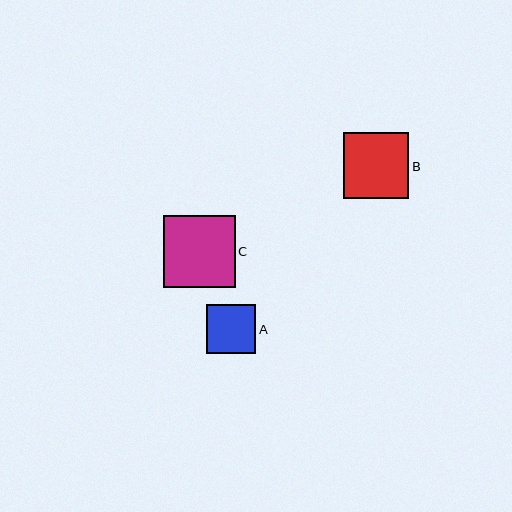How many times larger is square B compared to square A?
Square B is approximately 1.3 times the size of square A.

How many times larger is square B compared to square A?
Square B is approximately 1.3 times the size of square A.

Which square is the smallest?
Square A is the smallest with a size of approximately 49 pixels.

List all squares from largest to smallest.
From largest to smallest: C, B, A.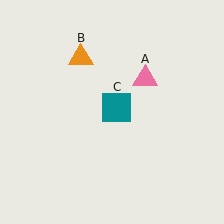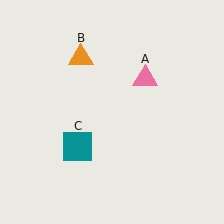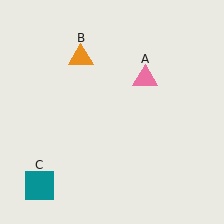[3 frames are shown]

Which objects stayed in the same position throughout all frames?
Pink triangle (object A) and orange triangle (object B) remained stationary.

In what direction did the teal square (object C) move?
The teal square (object C) moved down and to the left.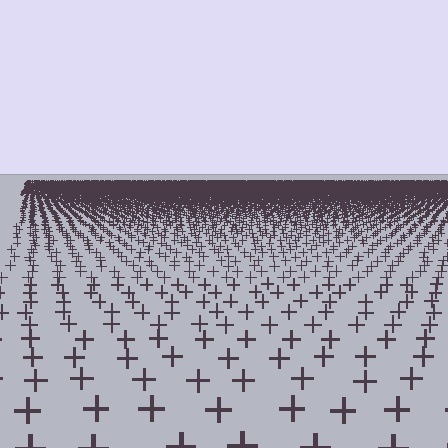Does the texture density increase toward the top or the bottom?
Density increases toward the top.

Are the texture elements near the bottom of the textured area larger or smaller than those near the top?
Larger. Near the bottom, elements are closer to the viewer and appear at a bigger on-screen size.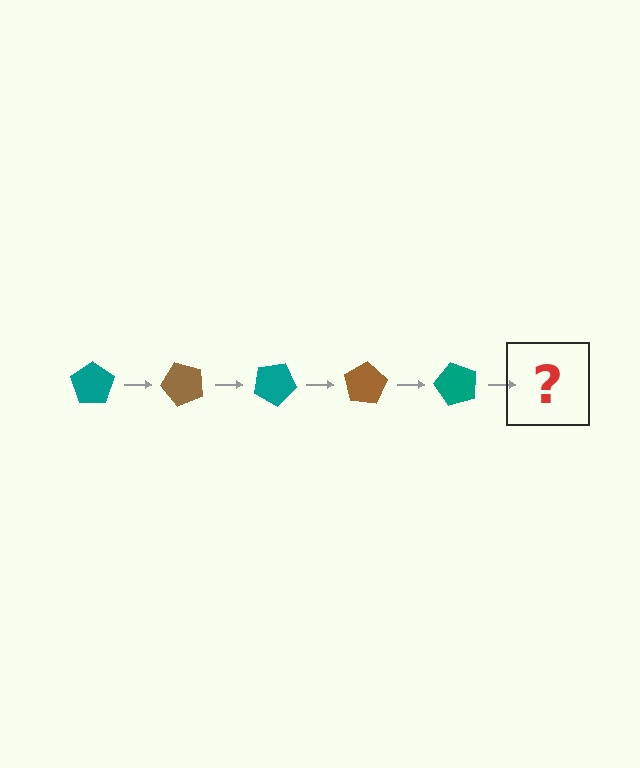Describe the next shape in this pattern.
It should be a brown pentagon, rotated 250 degrees from the start.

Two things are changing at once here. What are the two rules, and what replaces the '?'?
The two rules are that it rotates 50 degrees each step and the color cycles through teal and brown. The '?' should be a brown pentagon, rotated 250 degrees from the start.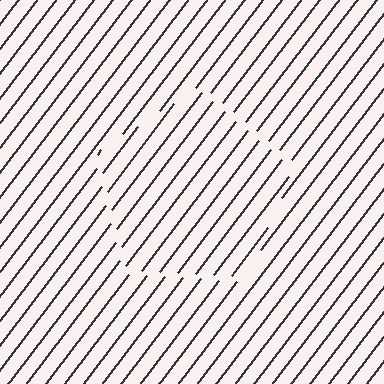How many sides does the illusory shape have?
5 sides — the line-ends trace a pentagon.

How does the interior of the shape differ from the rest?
The interior of the shape contains the same grating, shifted by half a period — the contour is defined by the phase discontinuity where line-ends from the inner and outer gratings abut.